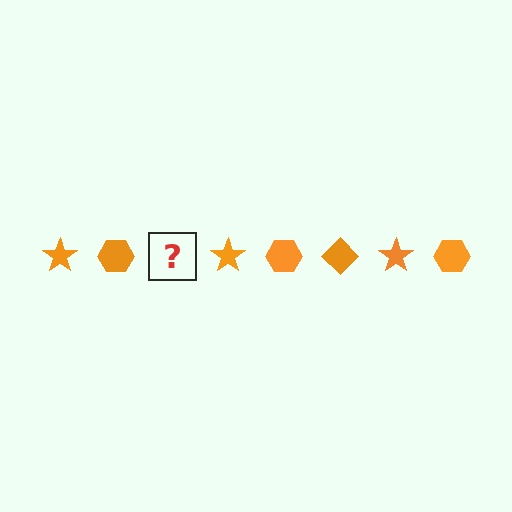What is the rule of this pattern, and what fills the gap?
The rule is that the pattern cycles through star, hexagon, diamond shapes in orange. The gap should be filled with an orange diamond.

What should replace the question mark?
The question mark should be replaced with an orange diamond.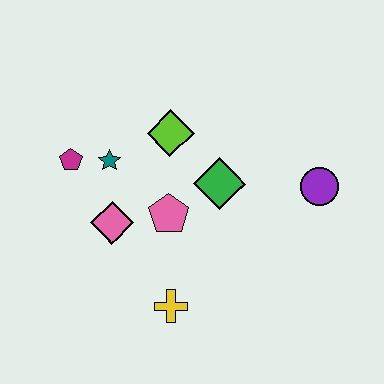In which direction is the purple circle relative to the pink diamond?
The purple circle is to the right of the pink diamond.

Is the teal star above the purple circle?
Yes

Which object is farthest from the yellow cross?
The purple circle is farthest from the yellow cross.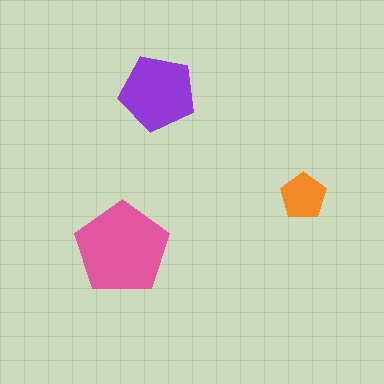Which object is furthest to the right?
The orange pentagon is rightmost.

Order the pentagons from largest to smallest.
the pink one, the purple one, the orange one.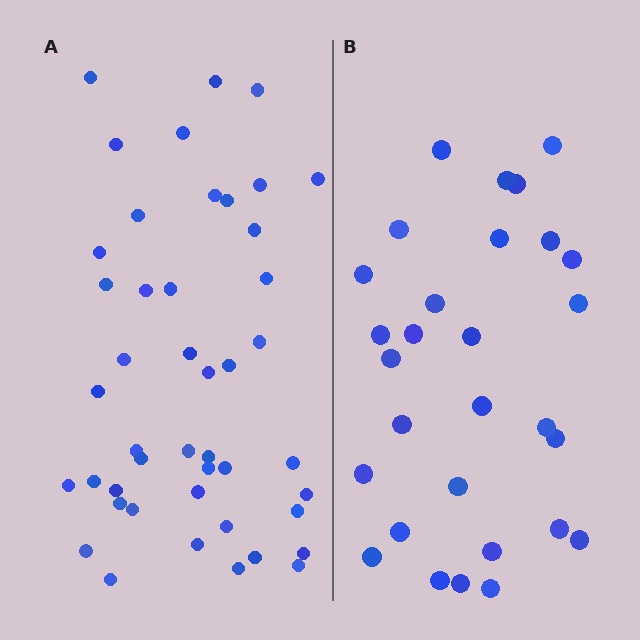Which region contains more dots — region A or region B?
Region A (the left region) has more dots.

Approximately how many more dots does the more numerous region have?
Region A has approximately 15 more dots than region B.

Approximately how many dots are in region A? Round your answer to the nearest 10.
About 40 dots. (The exact count is 45, which rounds to 40.)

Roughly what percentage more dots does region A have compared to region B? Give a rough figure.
About 55% more.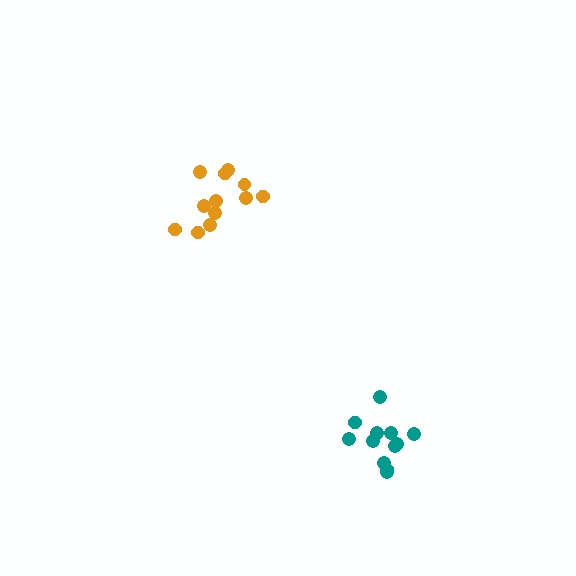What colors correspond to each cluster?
The clusters are colored: orange, teal.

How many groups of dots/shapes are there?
There are 2 groups.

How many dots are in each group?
Group 1: 12 dots, Group 2: 12 dots (24 total).